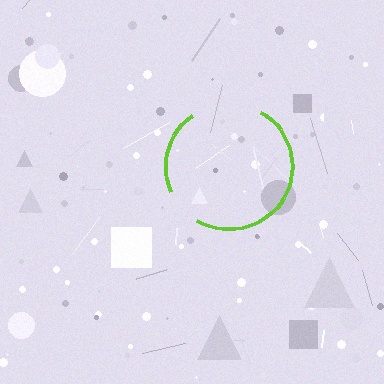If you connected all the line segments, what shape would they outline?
They would outline a circle.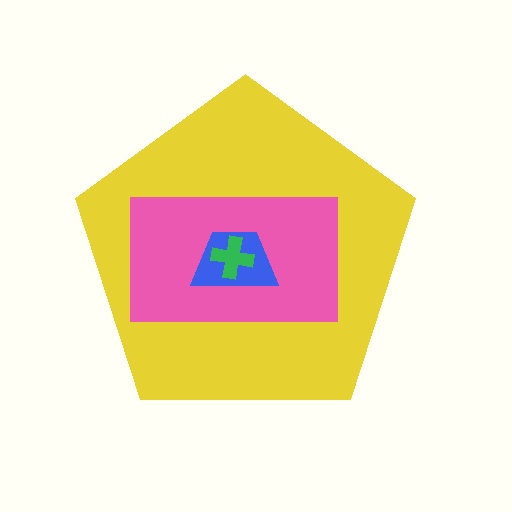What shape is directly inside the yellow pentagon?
The pink rectangle.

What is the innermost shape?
The green cross.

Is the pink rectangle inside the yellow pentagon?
Yes.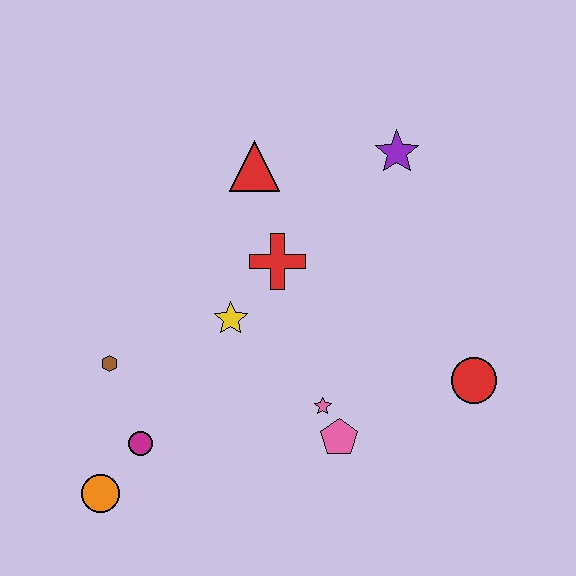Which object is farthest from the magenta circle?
The purple star is farthest from the magenta circle.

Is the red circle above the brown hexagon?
No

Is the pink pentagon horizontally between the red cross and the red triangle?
No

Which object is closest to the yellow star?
The red cross is closest to the yellow star.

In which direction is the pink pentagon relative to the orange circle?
The pink pentagon is to the right of the orange circle.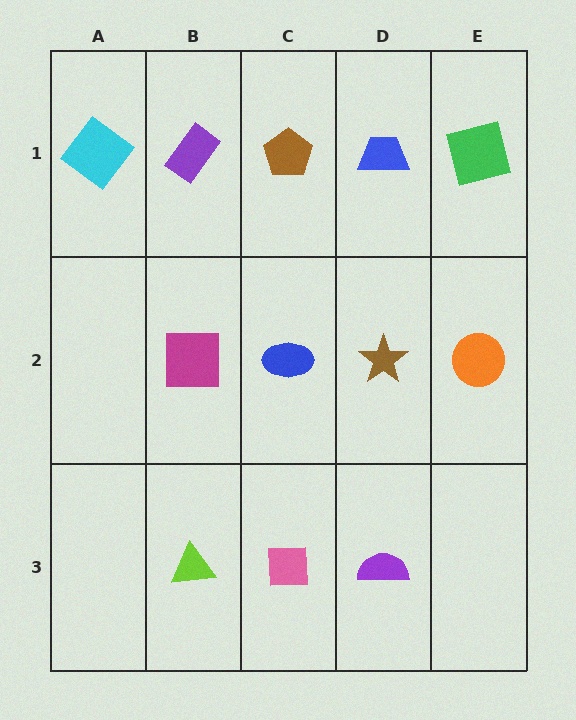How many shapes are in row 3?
3 shapes.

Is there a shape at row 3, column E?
No, that cell is empty.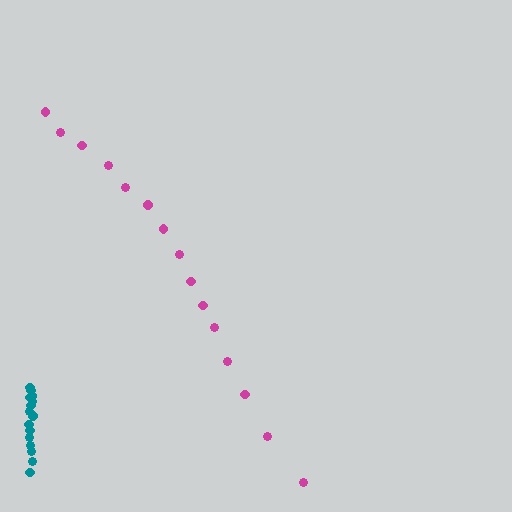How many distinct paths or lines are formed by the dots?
There are 2 distinct paths.